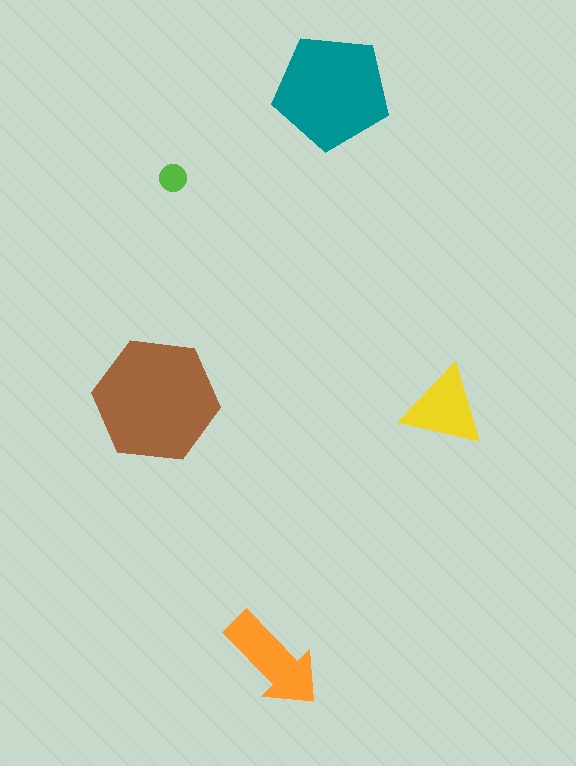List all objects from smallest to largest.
The lime circle, the yellow triangle, the orange arrow, the teal pentagon, the brown hexagon.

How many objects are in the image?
There are 5 objects in the image.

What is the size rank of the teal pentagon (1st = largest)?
2nd.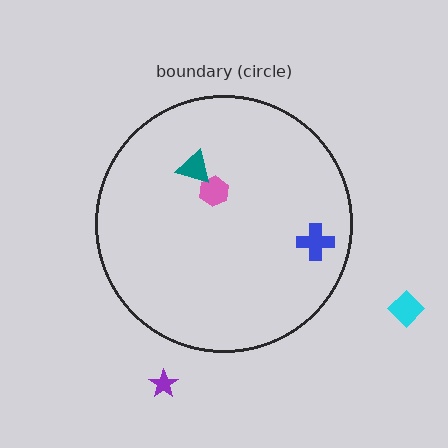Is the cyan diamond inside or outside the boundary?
Outside.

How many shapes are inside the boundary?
3 inside, 2 outside.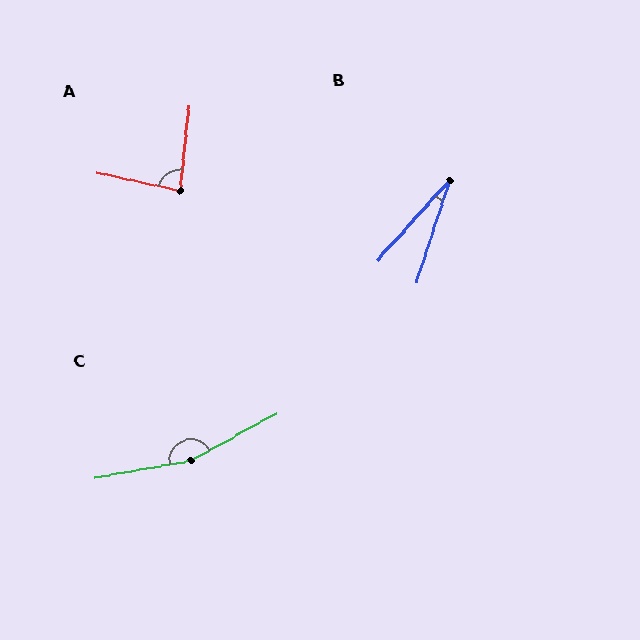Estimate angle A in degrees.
Approximately 84 degrees.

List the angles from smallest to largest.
B (24°), A (84°), C (161°).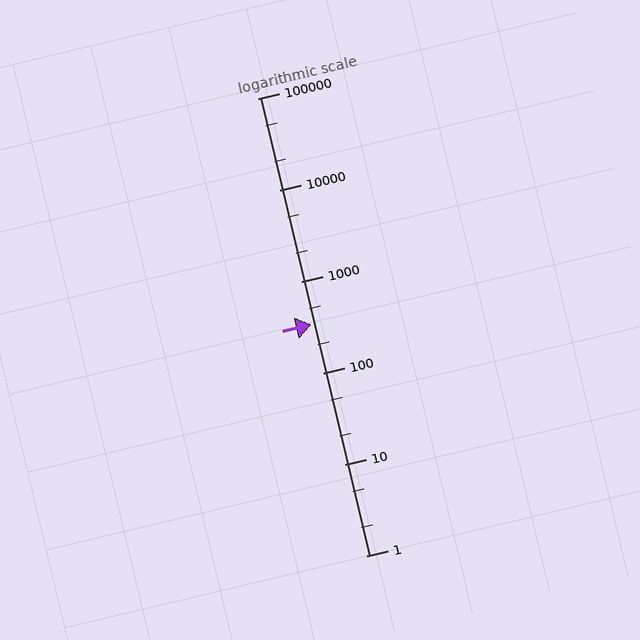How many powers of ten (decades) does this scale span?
The scale spans 5 decades, from 1 to 100000.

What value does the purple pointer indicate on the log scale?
The pointer indicates approximately 340.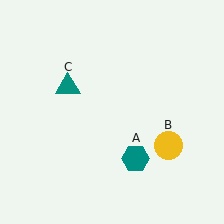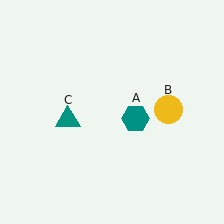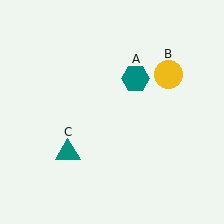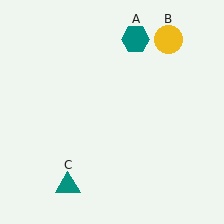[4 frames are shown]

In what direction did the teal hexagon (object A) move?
The teal hexagon (object A) moved up.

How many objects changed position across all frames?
3 objects changed position: teal hexagon (object A), yellow circle (object B), teal triangle (object C).